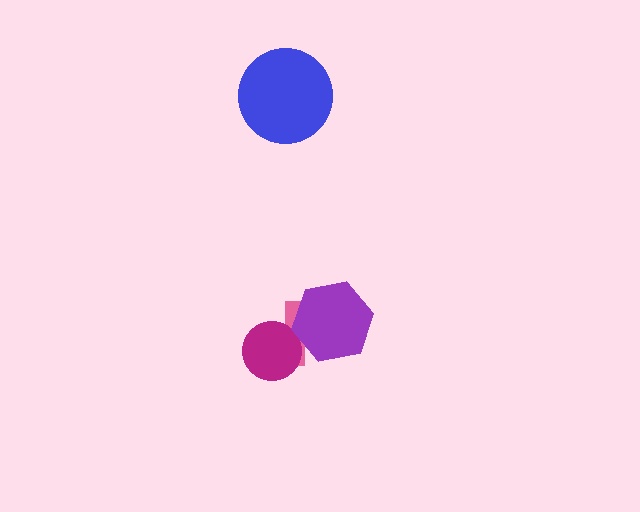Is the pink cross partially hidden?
Yes, it is partially covered by another shape.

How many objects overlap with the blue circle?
0 objects overlap with the blue circle.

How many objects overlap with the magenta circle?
1 object overlaps with the magenta circle.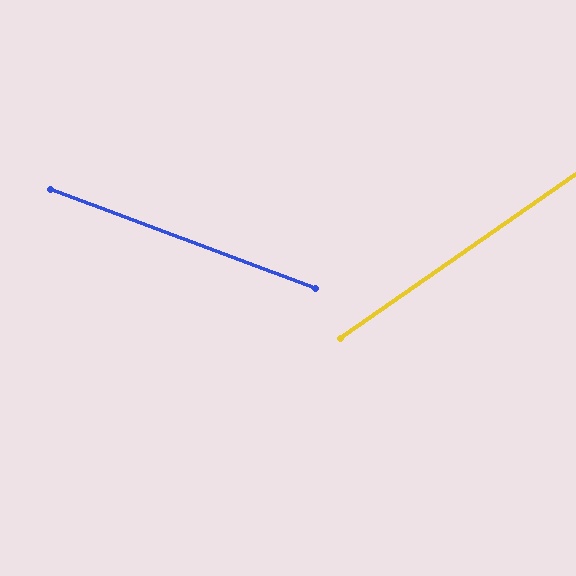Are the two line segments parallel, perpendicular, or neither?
Neither parallel nor perpendicular — they differ by about 55°.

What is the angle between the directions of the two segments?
Approximately 55 degrees.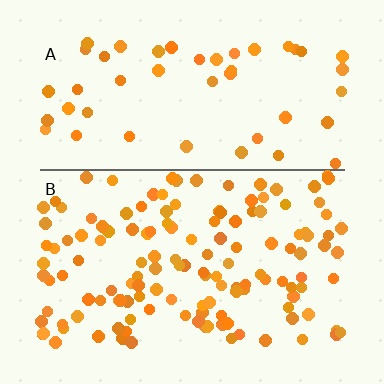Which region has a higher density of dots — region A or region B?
B (the bottom).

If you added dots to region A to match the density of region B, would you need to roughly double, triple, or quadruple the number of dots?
Approximately triple.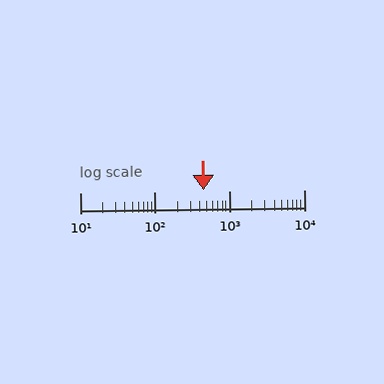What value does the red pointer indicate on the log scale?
The pointer indicates approximately 450.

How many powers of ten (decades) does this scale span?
The scale spans 3 decades, from 10 to 10000.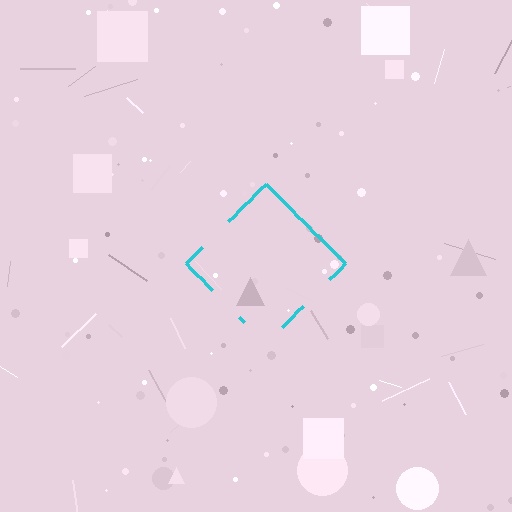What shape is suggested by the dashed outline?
The dashed outline suggests a diamond.